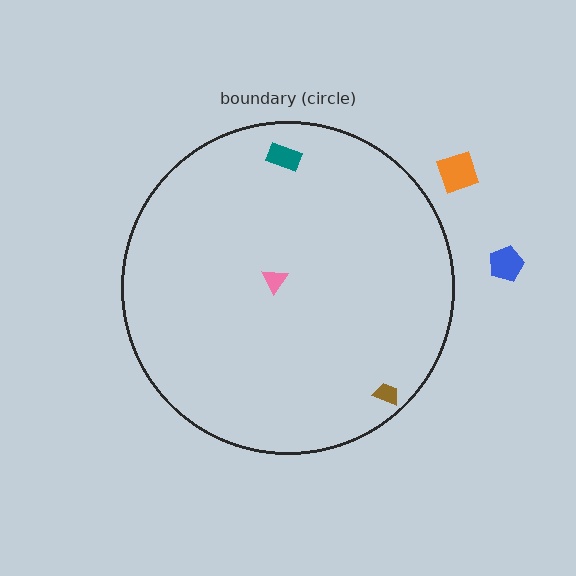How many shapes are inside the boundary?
3 inside, 2 outside.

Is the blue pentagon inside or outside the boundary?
Outside.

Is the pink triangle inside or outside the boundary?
Inside.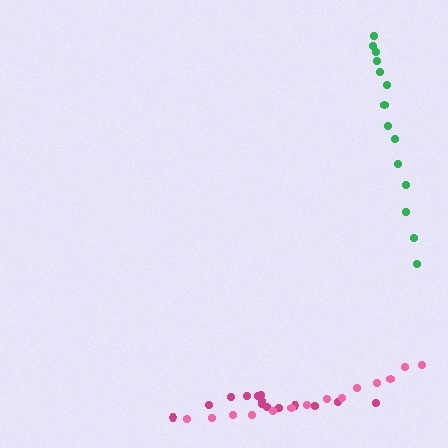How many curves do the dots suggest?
There are 3 distinct paths.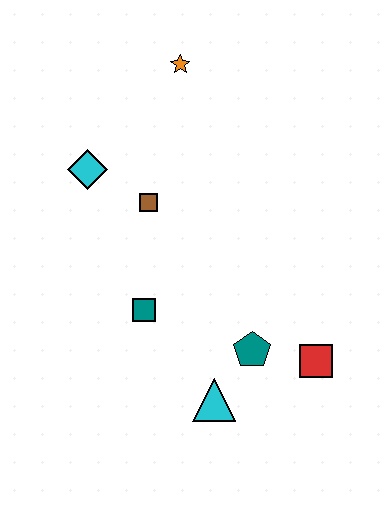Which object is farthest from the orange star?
The cyan triangle is farthest from the orange star.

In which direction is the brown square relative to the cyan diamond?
The brown square is to the right of the cyan diamond.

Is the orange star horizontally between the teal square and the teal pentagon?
Yes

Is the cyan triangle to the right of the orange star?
Yes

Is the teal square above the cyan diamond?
No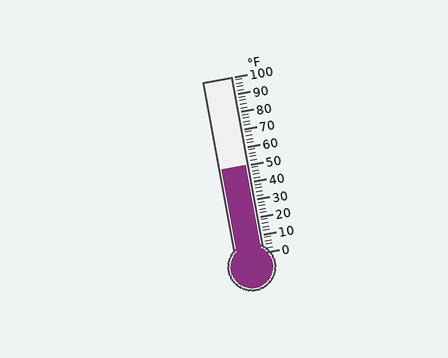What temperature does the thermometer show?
The thermometer shows approximately 50°F.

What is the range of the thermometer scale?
The thermometer scale ranges from 0°F to 100°F.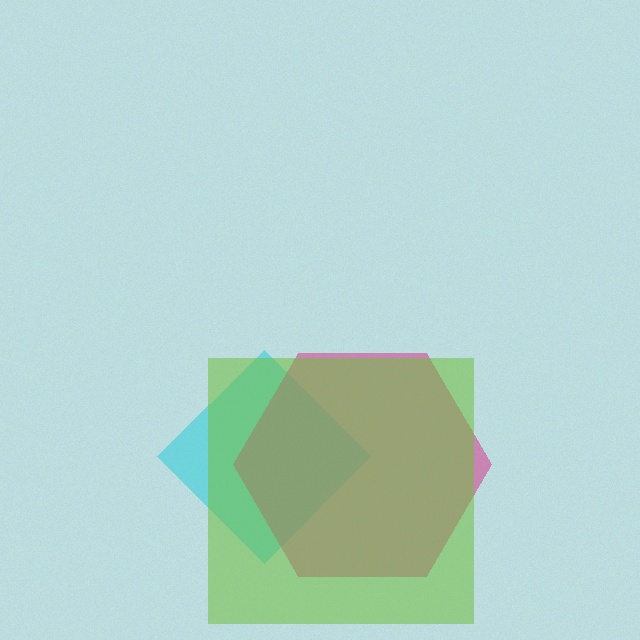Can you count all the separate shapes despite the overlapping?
Yes, there are 3 separate shapes.